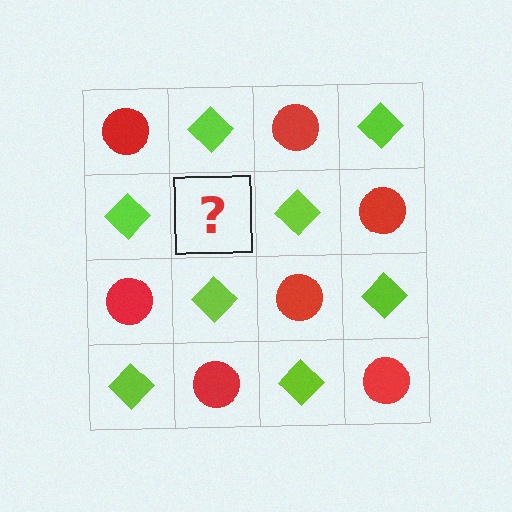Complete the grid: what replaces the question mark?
The question mark should be replaced with a red circle.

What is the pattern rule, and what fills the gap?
The rule is that it alternates red circle and lime diamond in a checkerboard pattern. The gap should be filled with a red circle.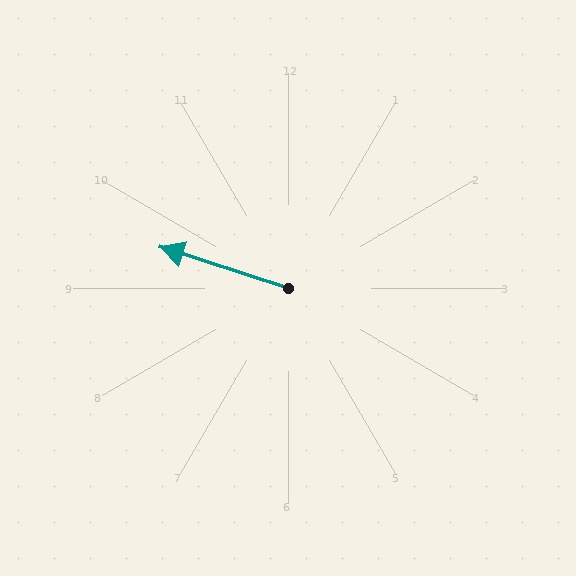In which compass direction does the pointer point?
West.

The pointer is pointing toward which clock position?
Roughly 10 o'clock.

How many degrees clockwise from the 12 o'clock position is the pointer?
Approximately 288 degrees.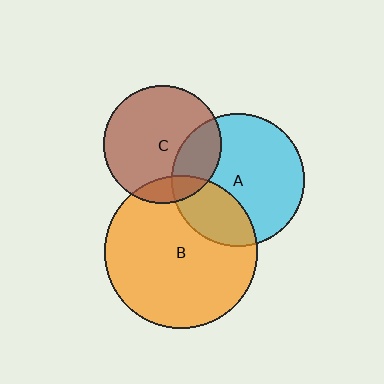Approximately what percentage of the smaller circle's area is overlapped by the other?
Approximately 15%.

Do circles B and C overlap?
Yes.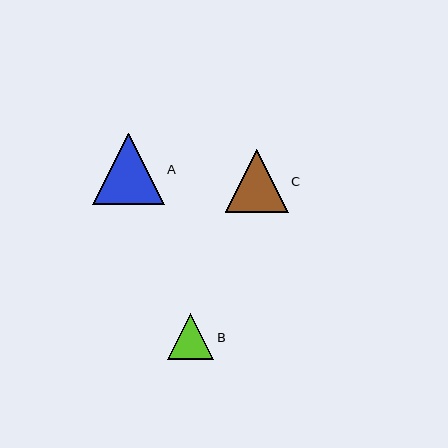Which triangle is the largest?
Triangle A is the largest with a size of approximately 71 pixels.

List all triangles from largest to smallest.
From largest to smallest: A, C, B.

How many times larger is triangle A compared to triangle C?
Triangle A is approximately 1.1 times the size of triangle C.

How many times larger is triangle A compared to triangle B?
Triangle A is approximately 1.6 times the size of triangle B.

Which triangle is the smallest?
Triangle B is the smallest with a size of approximately 46 pixels.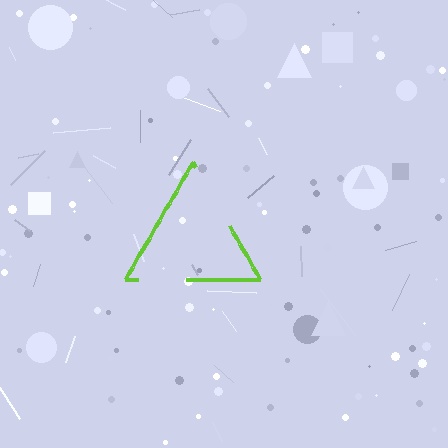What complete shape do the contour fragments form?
The contour fragments form a triangle.